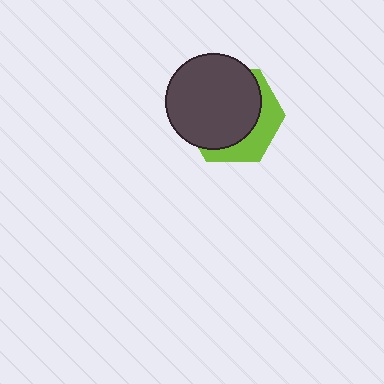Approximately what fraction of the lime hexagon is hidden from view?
Roughly 68% of the lime hexagon is hidden behind the dark gray circle.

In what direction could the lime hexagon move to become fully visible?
The lime hexagon could move toward the lower-right. That would shift it out from behind the dark gray circle entirely.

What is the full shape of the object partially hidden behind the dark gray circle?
The partially hidden object is a lime hexagon.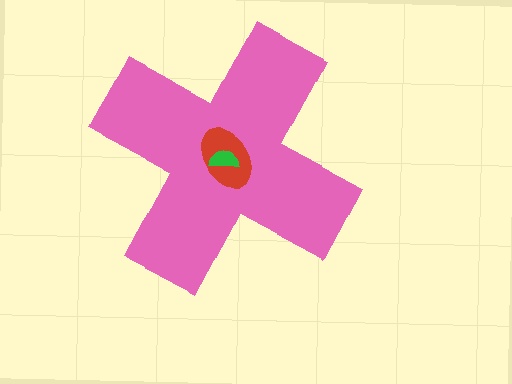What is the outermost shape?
The pink cross.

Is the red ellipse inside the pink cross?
Yes.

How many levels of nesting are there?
3.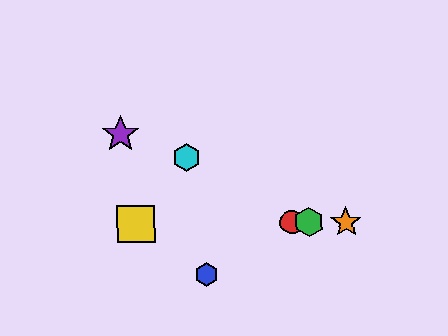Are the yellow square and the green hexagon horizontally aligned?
Yes, both are at y≈224.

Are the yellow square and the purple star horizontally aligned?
No, the yellow square is at y≈224 and the purple star is at y≈134.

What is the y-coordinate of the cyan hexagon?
The cyan hexagon is at y≈158.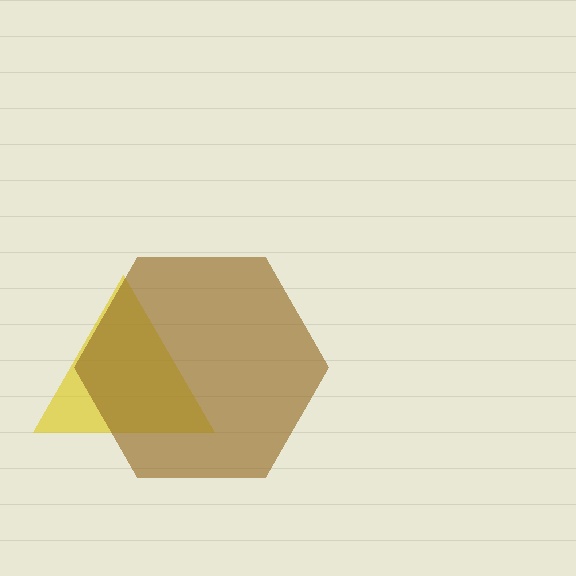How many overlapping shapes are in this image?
There are 2 overlapping shapes in the image.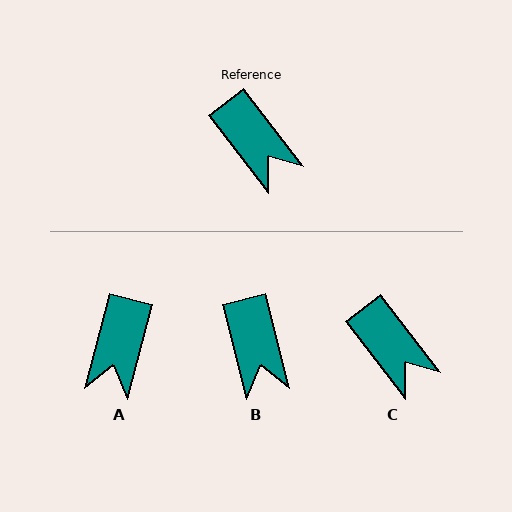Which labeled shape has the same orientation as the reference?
C.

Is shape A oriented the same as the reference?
No, it is off by about 52 degrees.